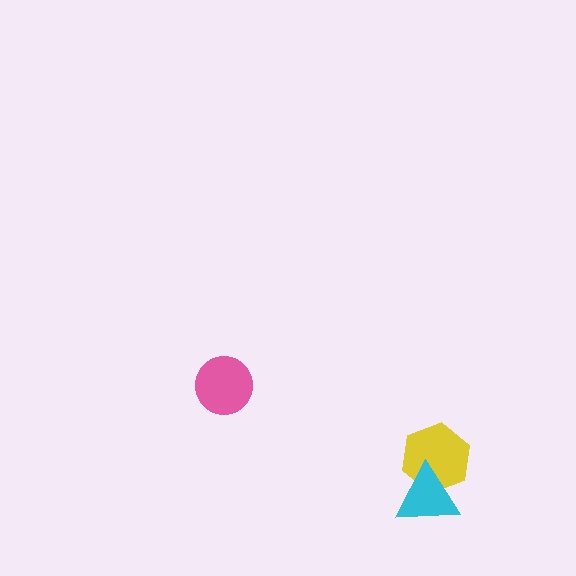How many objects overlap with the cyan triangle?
1 object overlaps with the cyan triangle.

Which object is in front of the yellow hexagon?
The cyan triangle is in front of the yellow hexagon.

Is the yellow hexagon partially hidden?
Yes, it is partially covered by another shape.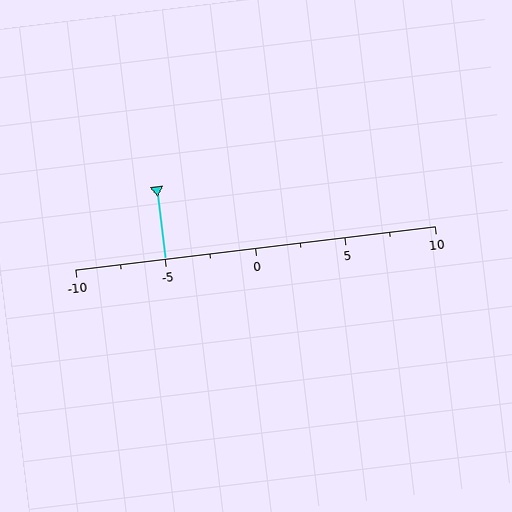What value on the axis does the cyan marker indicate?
The marker indicates approximately -5.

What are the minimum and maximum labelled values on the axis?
The axis runs from -10 to 10.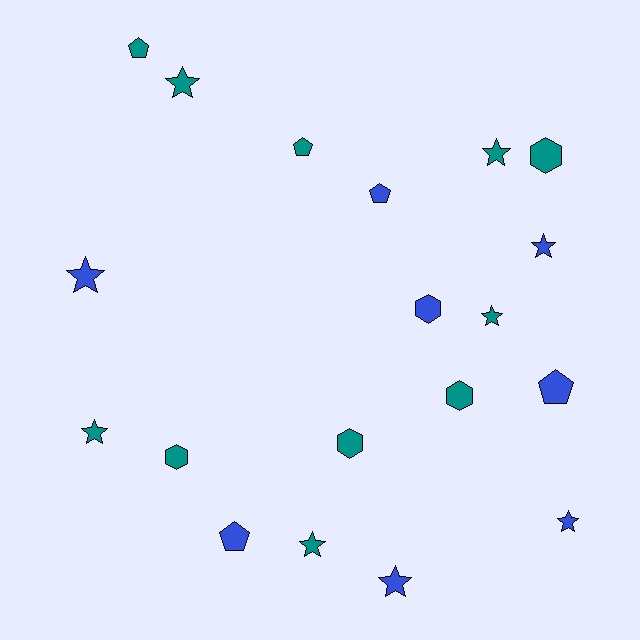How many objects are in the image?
There are 19 objects.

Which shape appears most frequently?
Star, with 9 objects.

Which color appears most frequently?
Teal, with 11 objects.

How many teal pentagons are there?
There are 2 teal pentagons.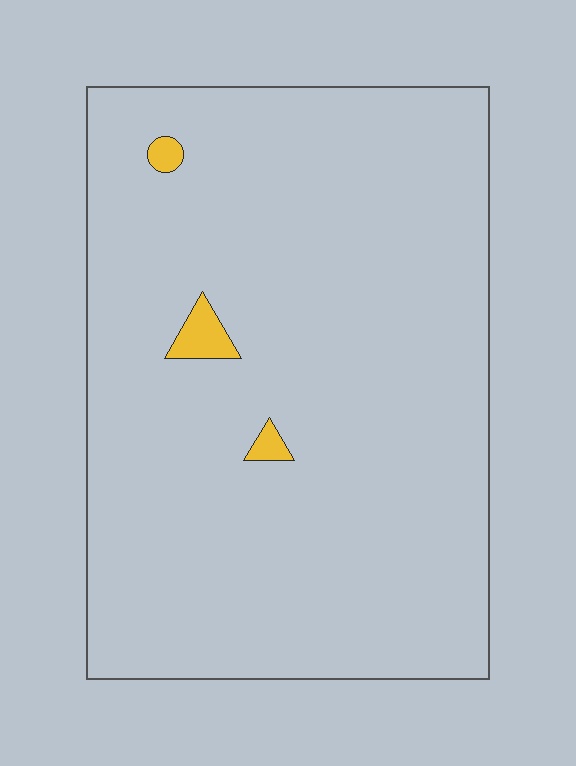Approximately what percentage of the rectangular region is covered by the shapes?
Approximately 0%.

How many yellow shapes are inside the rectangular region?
3.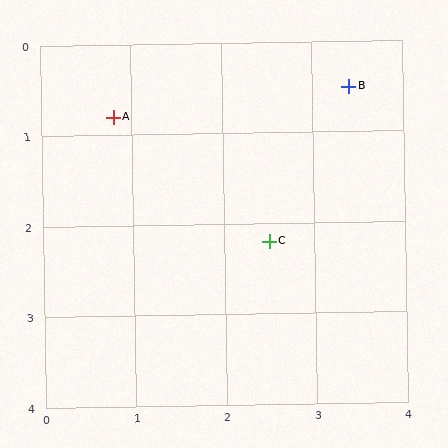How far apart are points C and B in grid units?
Points C and B are about 1.9 grid units apart.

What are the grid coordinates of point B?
Point B is at approximately (3.4, 0.5).